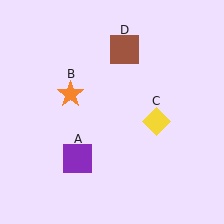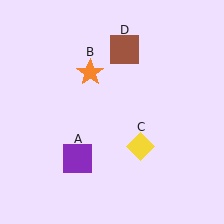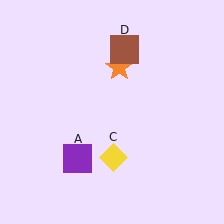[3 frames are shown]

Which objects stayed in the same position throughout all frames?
Purple square (object A) and brown square (object D) remained stationary.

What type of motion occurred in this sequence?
The orange star (object B), yellow diamond (object C) rotated clockwise around the center of the scene.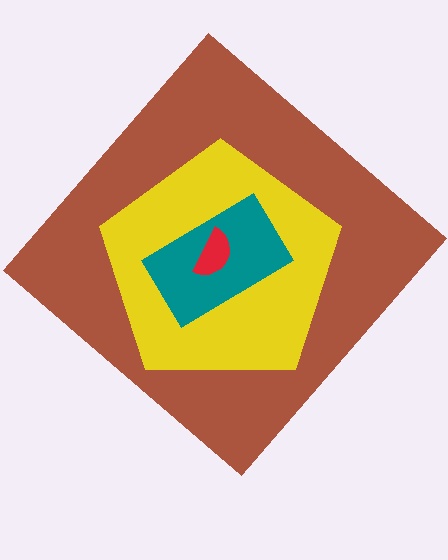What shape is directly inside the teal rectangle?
The red semicircle.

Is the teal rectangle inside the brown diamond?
Yes.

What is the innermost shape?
The red semicircle.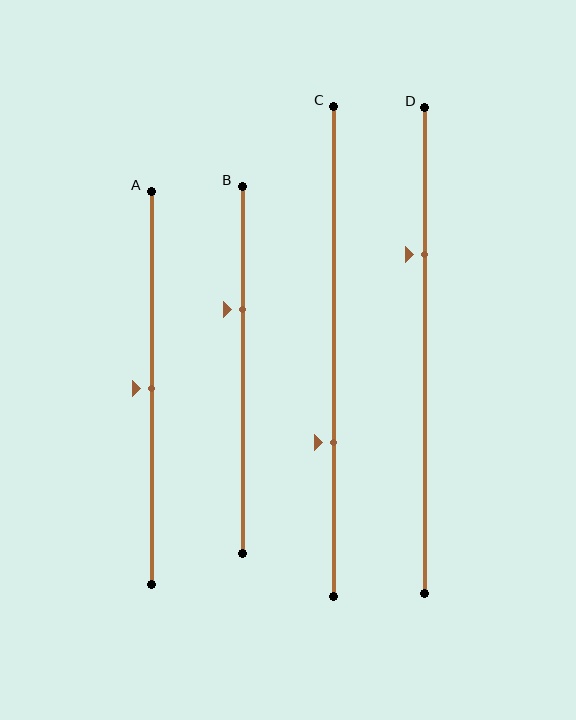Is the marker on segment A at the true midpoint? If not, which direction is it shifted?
Yes, the marker on segment A is at the true midpoint.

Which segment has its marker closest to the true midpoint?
Segment A has its marker closest to the true midpoint.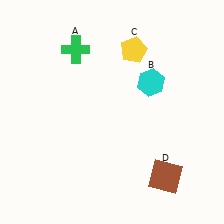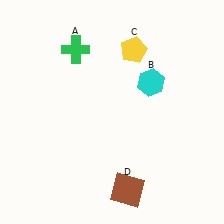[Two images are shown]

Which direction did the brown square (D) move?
The brown square (D) moved left.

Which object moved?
The brown square (D) moved left.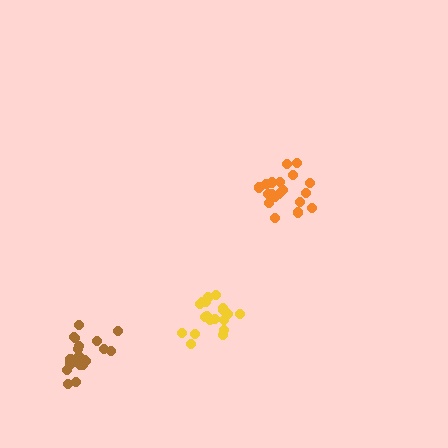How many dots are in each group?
Group 1: 21 dots, Group 2: 19 dots, Group 3: 19 dots (59 total).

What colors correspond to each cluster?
The clusters are colored: brown, orange, yellow.